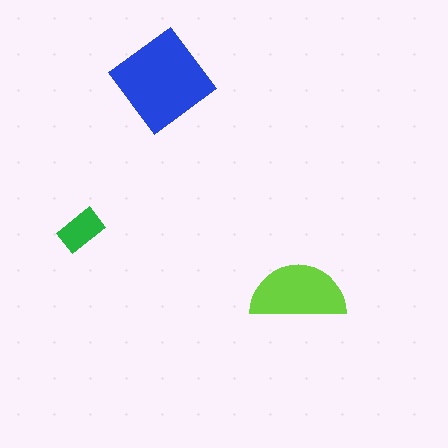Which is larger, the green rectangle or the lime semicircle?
The lime semicircle.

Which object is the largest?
The blue diamond.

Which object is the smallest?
The green rectangle.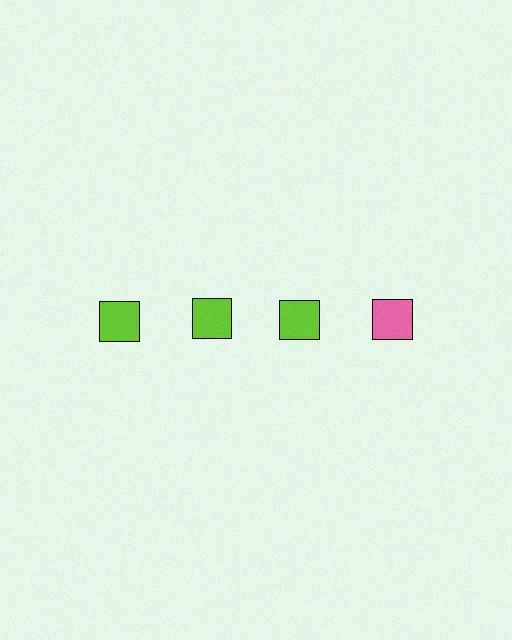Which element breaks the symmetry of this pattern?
The pink square in the top row, second from right column breaks the symmetry. All other shapes are lime squares.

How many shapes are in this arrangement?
There are 4 shapes arranged in a grid pattern.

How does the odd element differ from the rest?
It has a different color: pink instead of lime.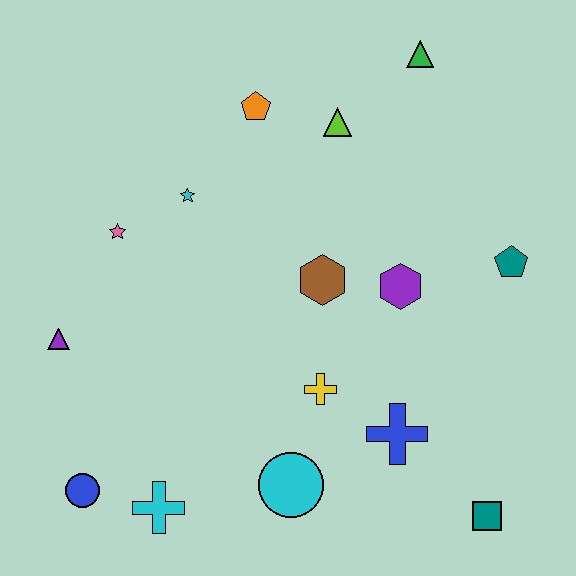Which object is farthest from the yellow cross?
The green triangle is farthest from the yellow cross.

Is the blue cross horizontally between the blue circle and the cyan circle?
No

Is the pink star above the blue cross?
Yes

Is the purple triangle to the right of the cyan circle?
No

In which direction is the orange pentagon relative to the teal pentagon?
The orange pentagon is to the left of the teal pentagon.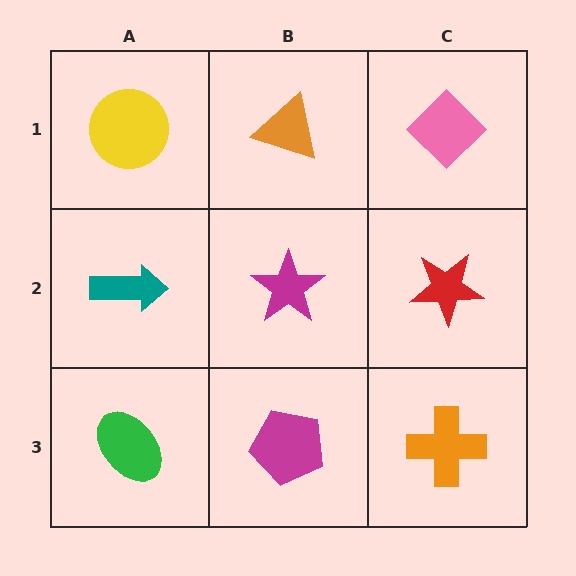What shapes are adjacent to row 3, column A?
A teal arrow (row 2, column A), a magenta pentagon (row 3, column B).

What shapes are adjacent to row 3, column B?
A magenta star (row 2, column B), a green ellipse (row 3, column A), an orange cross (row 3, column C).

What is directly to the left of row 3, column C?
A magenta pentagon.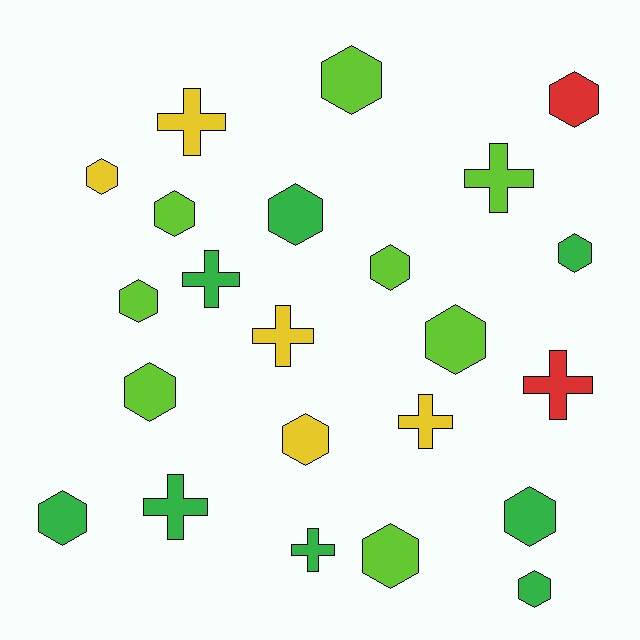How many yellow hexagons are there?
There are 2 yellow hexagons.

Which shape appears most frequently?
Hexagon, with 15 objects.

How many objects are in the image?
There are 23 objects.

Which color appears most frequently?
Green, with 8 objects.